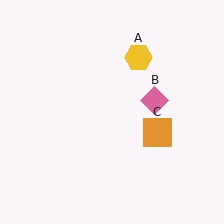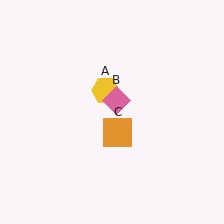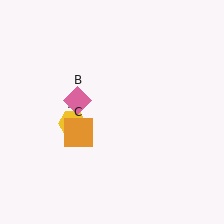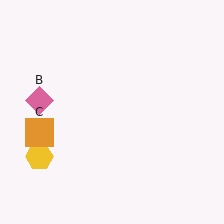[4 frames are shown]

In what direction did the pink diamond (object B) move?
The pink diamond (object B) moved left.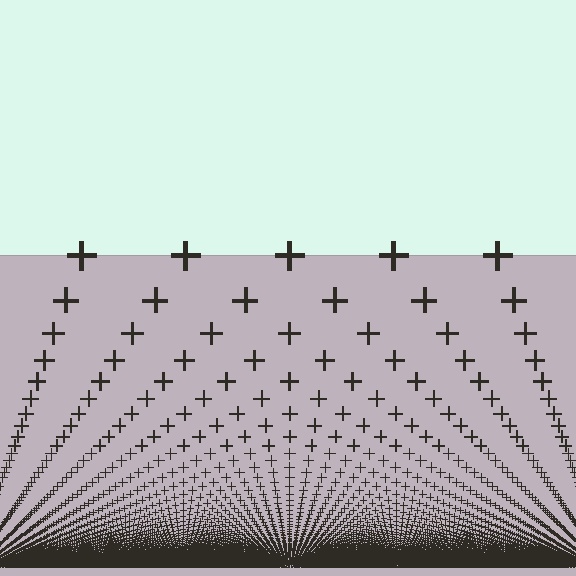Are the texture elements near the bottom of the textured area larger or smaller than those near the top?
Smaller. The gradient is inverted — elements near the bottom are smaller and denser.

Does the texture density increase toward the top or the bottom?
Density increases toward the bottom.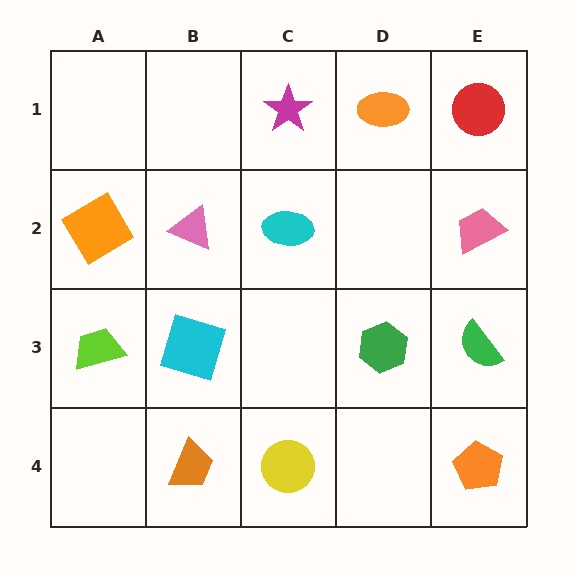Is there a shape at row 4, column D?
No, that cell is empty.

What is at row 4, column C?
A yellow circle.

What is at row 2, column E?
A pink trapezoid.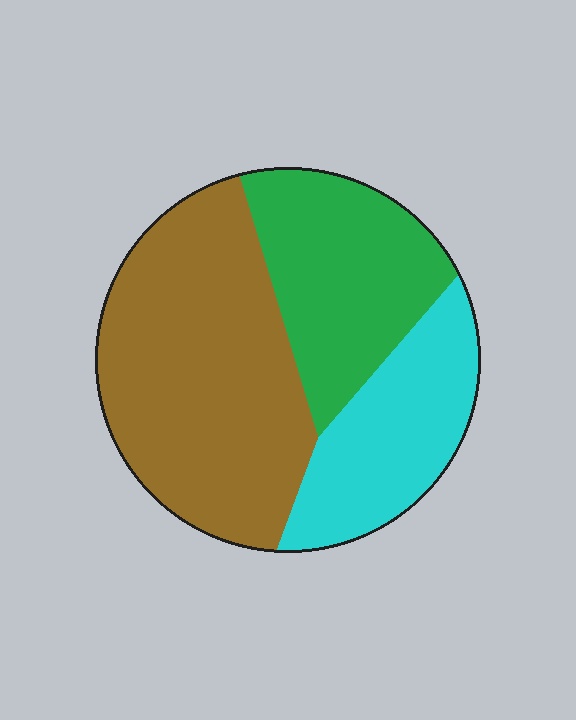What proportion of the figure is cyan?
Cyan takes up between a sixth and a third of the figure.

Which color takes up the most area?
Brown, at roughly 50%.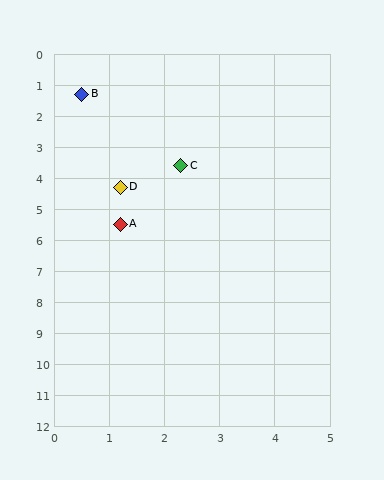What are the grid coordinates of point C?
Point C is at approximately (2.3, 3.6).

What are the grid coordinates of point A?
Point A is at approximately (1.2, 5.5).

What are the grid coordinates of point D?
Point D is at approximately (1.2, 4.3).